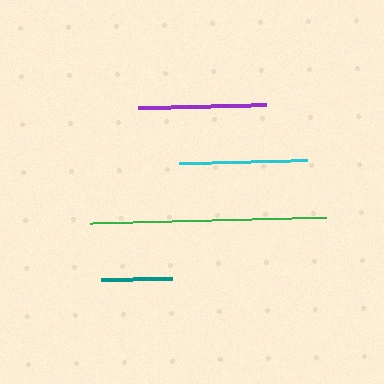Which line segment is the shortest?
The teal line is the shortest at approximately 71 pixels.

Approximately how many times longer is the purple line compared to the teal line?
The purple line is approximately 1.8 times the length of the teal line.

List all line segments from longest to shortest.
From longest to shortest: green, cyan, purple, teal.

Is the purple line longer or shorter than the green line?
The green line is longer than the purple line.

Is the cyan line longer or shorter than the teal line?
The cyan line is longer than the teal line.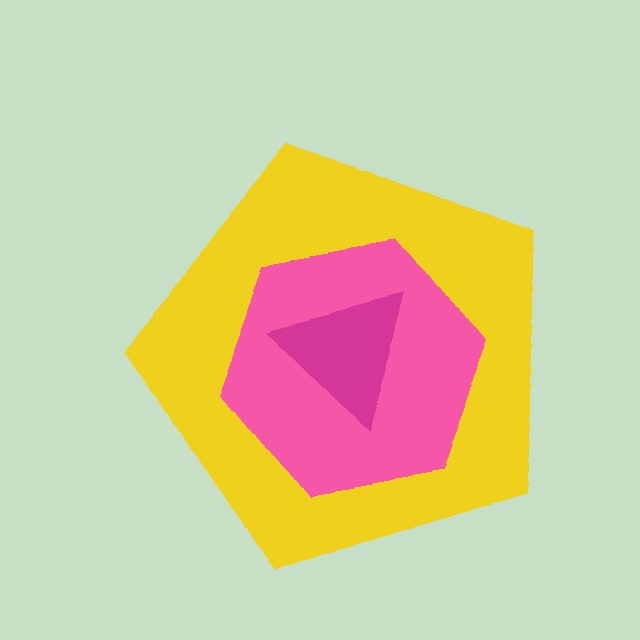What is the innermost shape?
The magenta triangle.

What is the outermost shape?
The yellow pentagon.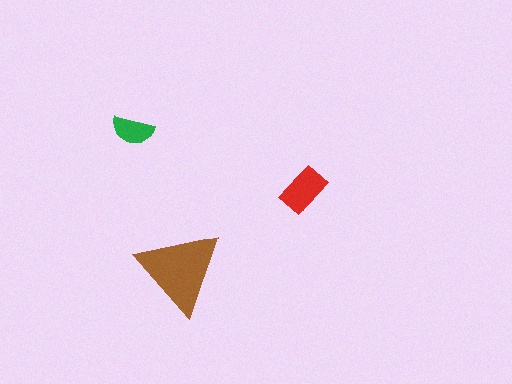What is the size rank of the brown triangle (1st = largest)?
1st.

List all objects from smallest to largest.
The green semicircle, the red rectangle, the brown triangle.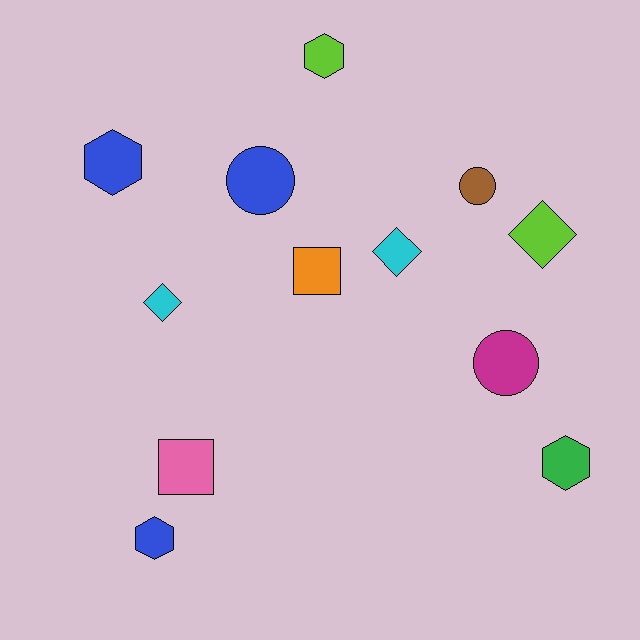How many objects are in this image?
There are 12 objects.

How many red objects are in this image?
There are no red objects.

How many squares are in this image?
There are 2 squares.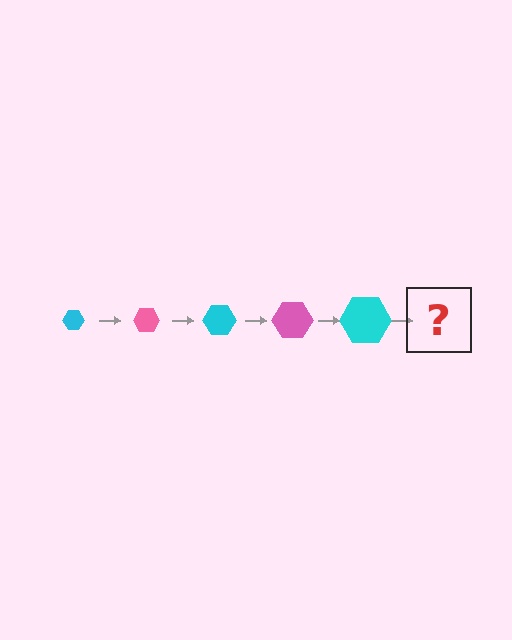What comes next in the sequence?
The next element should be a pink hexagon, larger than the previous one.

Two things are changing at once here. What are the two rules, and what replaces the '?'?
The two rules are that the hexagon grows larger each step and the color cycles through cyan and pink. The '?' should be a pink hexagon, larger than the previous one.